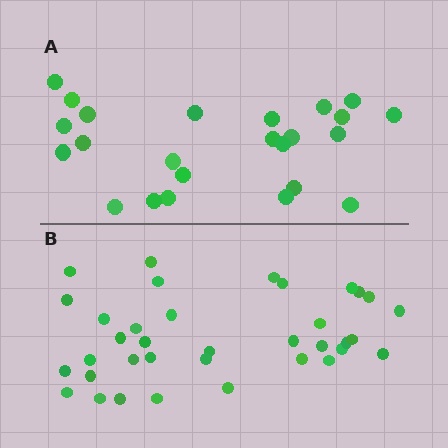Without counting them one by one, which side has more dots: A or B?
Region B (the bottom region) has more dots.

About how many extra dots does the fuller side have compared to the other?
Region B has roughly 12 or so more dots than region A.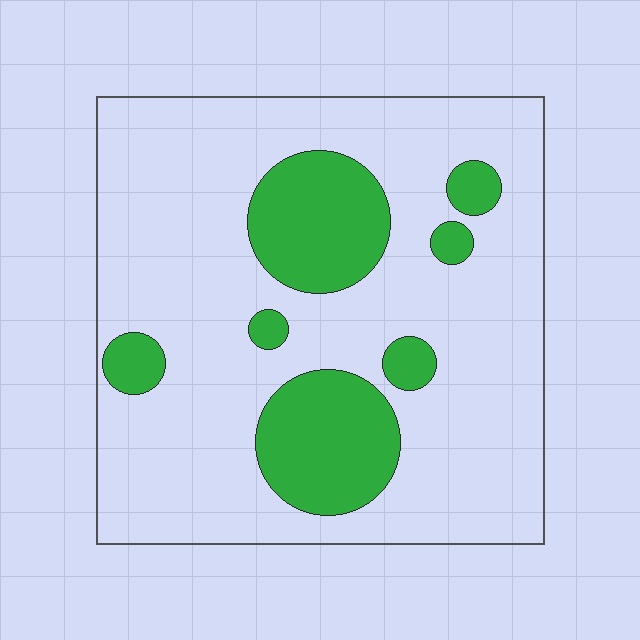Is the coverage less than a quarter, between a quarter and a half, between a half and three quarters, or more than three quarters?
Less than a quarter.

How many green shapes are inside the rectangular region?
7.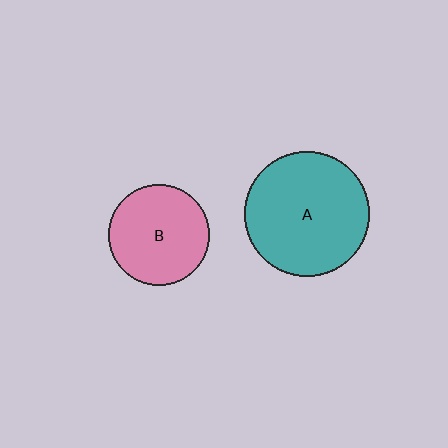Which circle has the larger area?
Circle A (teal).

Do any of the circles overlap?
No, none of the circles overlap.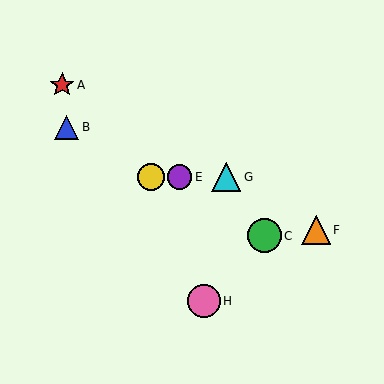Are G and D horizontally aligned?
Yes, both are at y≈177.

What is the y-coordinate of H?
Object H is at y≈301.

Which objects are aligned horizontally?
Objects D, E, G are aligned horizontally.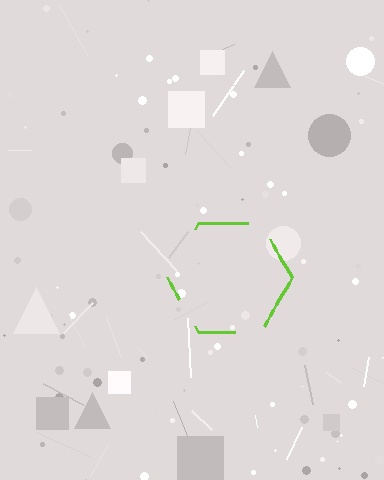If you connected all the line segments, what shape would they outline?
They would outline a hexagon.